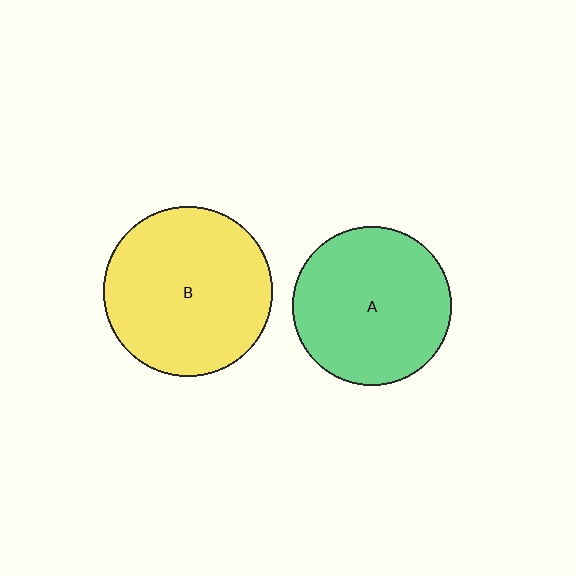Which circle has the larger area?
Circle B (yellow).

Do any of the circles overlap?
No, none of the circles overlap.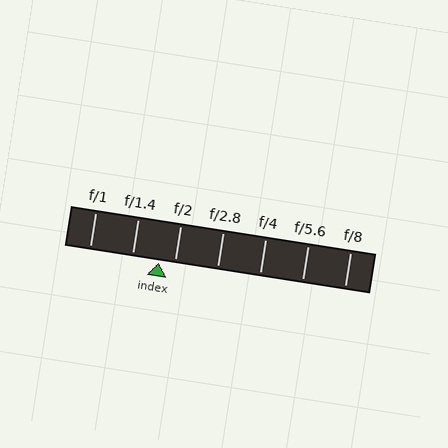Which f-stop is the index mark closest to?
The index mark is closest to f/2.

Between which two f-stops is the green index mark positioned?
The index mark is between f/1.4 and f/2.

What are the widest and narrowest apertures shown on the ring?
The widest aperture shown is f/1 and the narrowest is f/8.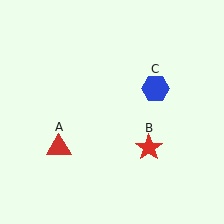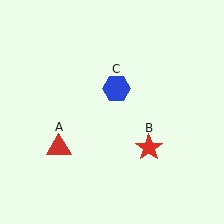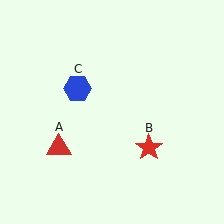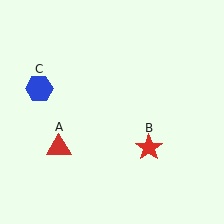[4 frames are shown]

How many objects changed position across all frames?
1 object changed position: blue hexagon (object C).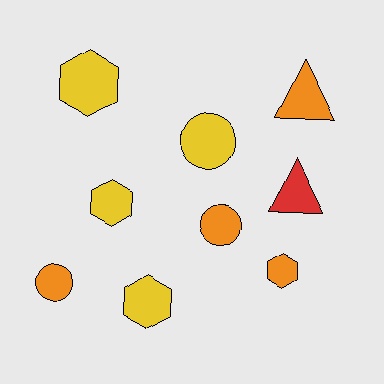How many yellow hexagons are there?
There are 3 yellow hexagons.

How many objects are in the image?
There are 9 objects.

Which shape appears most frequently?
Hexagon, with 4 objects.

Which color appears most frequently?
Orange, with 4 objects.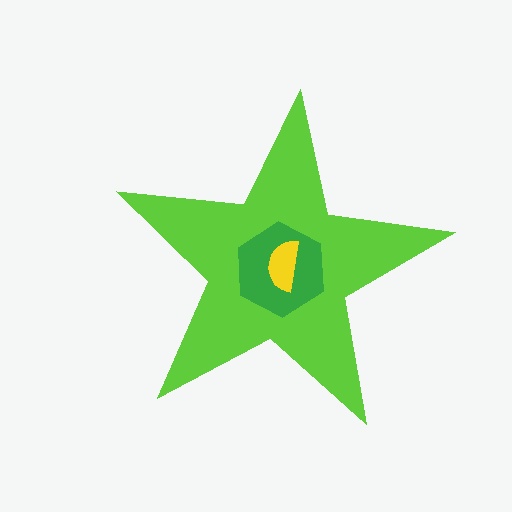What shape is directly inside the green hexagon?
The yellow semicircle.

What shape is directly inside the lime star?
The green hexagon.